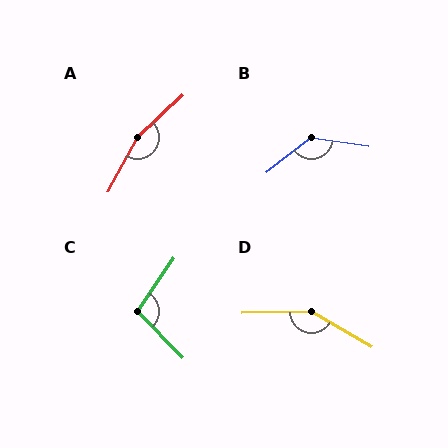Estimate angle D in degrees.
Approximately 149 degrees.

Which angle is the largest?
A, at approximately 162 degrees.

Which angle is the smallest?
C, at approximately 102 degrees.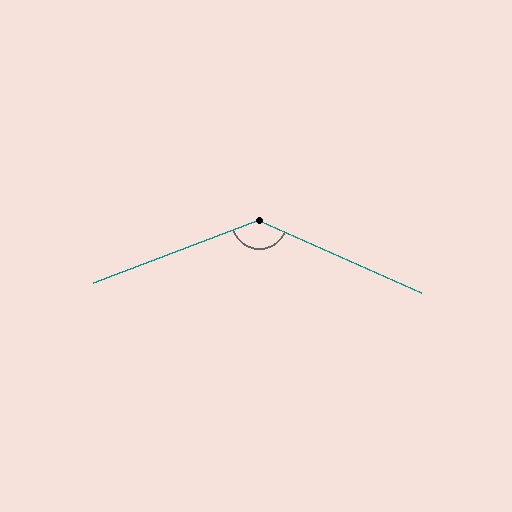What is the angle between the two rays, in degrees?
Approximately 136 degrees.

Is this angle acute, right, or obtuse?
It is obtuse.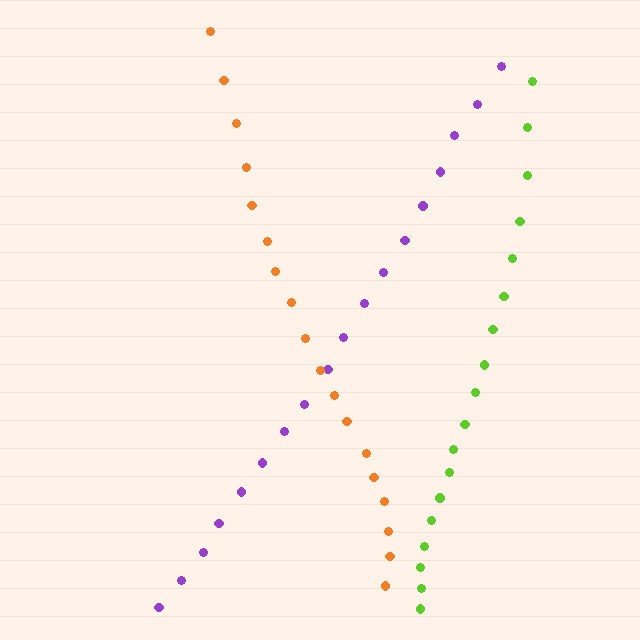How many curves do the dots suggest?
There are 3 distinct paths.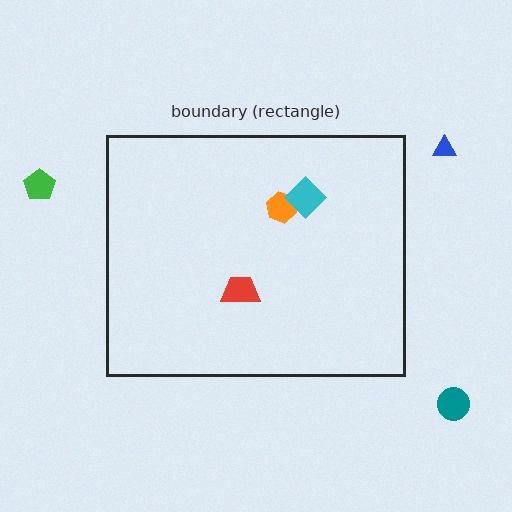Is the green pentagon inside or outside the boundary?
Outside.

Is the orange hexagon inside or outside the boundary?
Inside.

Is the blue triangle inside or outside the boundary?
Outside.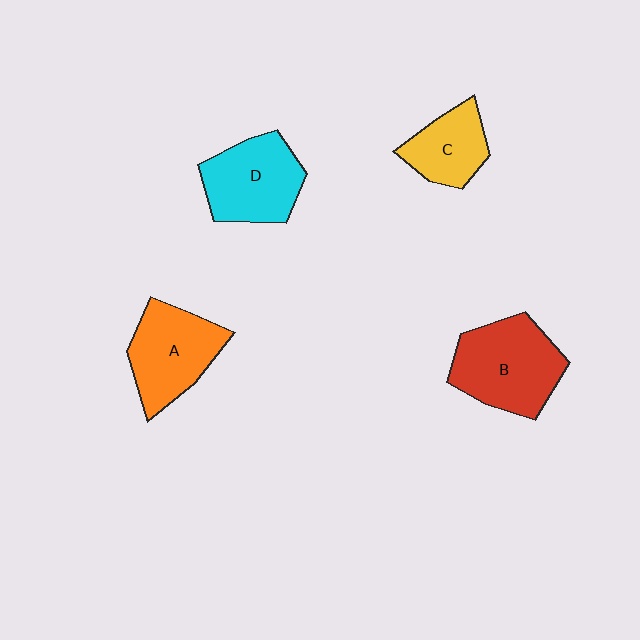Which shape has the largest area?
Shape B (red).